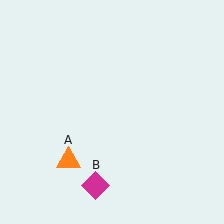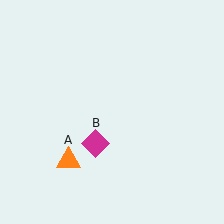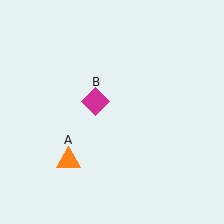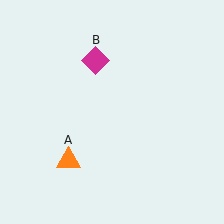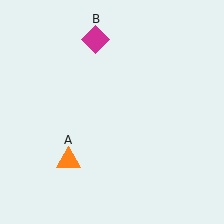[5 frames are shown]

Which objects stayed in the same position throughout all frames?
Orange triangle (object A) remained stationary.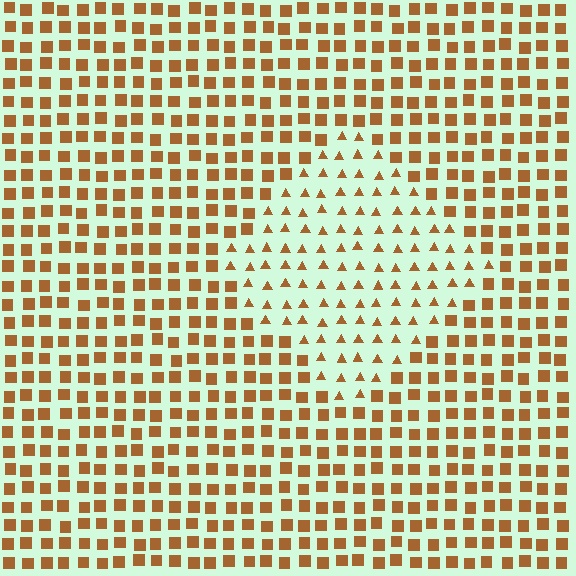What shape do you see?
I see a diamond.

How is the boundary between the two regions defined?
The boundary is defined by a change in element shape: triangles inside vs. squares outside. All elements share the same color and spacing.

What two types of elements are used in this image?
The image uses triangles inside the diamond region and squares outside it.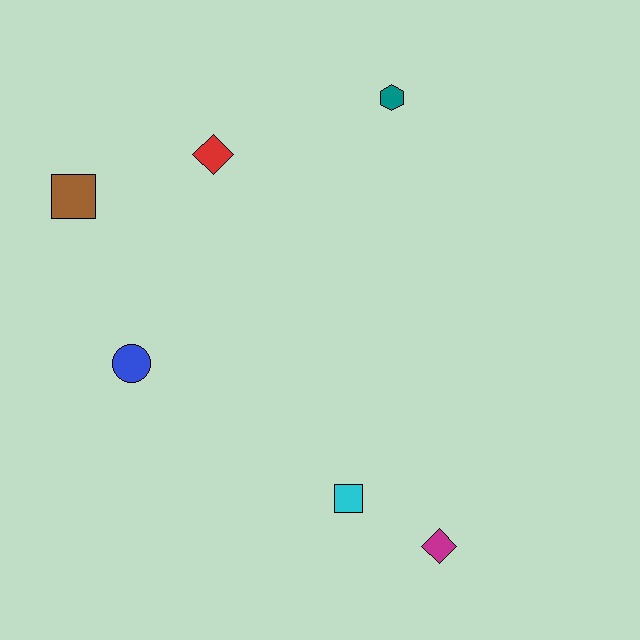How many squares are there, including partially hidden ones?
There are 2 squares.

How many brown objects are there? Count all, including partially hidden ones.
There is 1 brown object.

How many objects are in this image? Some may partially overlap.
There are 6 objects.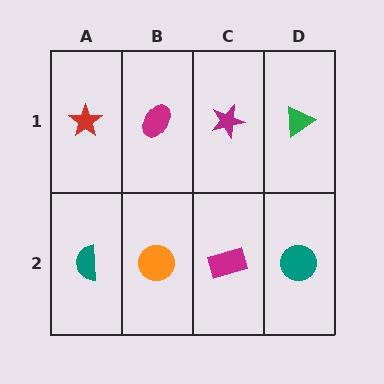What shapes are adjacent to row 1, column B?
An orange circle (row 2, column B), a red star (row 1, column A), a magenta star (row 1, column C).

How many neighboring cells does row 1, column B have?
3.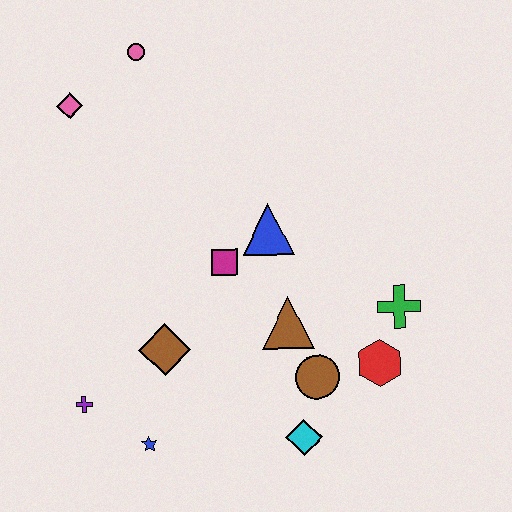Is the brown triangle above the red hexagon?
Yes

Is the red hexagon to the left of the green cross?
Yes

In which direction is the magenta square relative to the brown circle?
The magenta square is above the brown circle.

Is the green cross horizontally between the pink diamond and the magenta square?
No